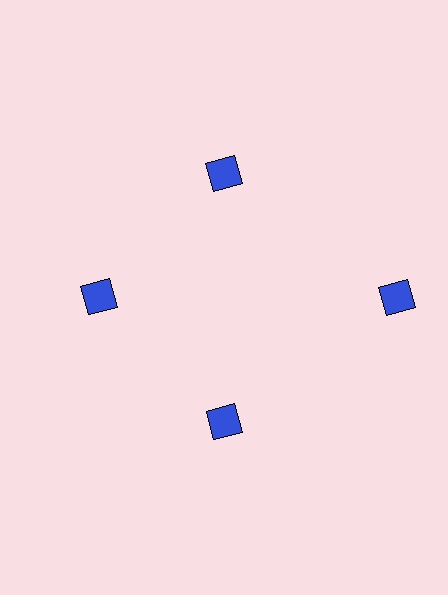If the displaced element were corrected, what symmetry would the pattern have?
It would have 4-fold rotational symmetry — the pattern would map onto itself every 90 degrees.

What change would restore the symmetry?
The symmetry would be restored by moving it inward, back onto the ring so that all 4 diamonds sit at equal angles and equal distance from the center.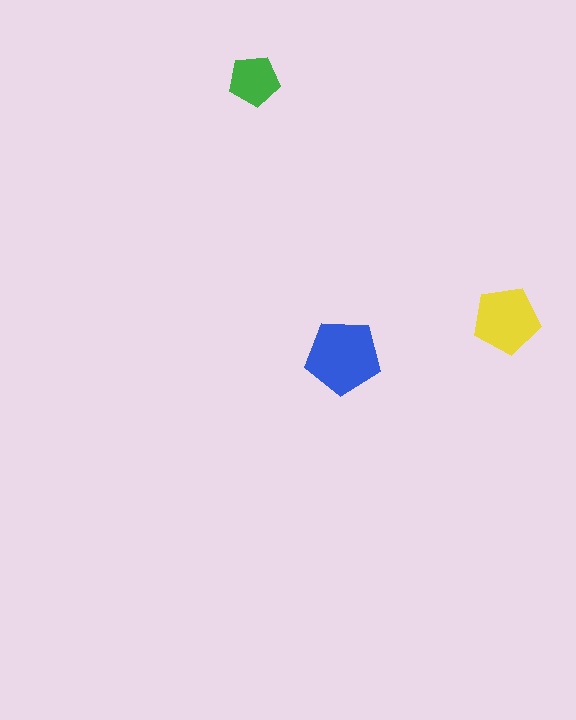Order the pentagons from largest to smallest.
the blue one, the yellow one, the green one.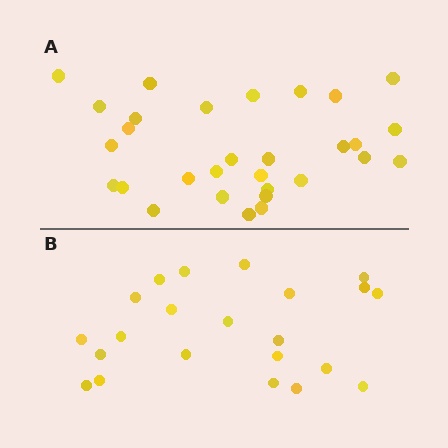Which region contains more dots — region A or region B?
Region A (the top region) has more dots.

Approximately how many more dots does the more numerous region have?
Region A has roughly 8 or so more dots than region B.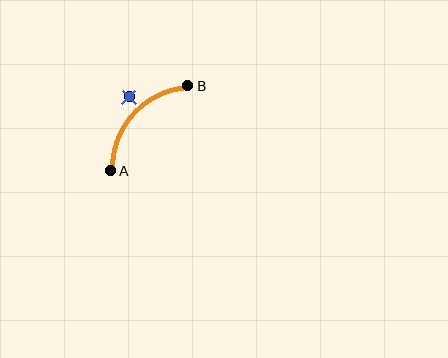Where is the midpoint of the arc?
The arc midpoint is the point on the curve farthest from the straight line joining A and B. It sits above and to the left of that line.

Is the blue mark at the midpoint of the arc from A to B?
No — the blue mark does not lie on the arc at all. It sits slightly outside the curve.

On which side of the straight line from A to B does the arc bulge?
The arc bulges above and to the left of the straight line connecting A and B.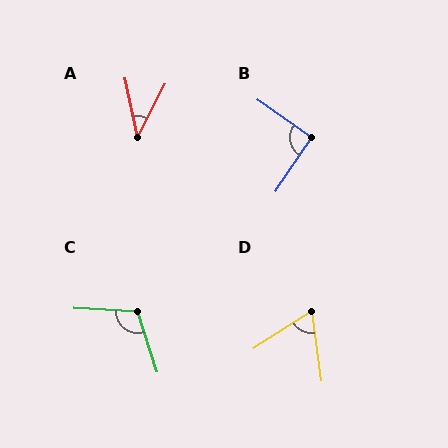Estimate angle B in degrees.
Approximately 91 degrees.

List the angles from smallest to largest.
A (39°), D (65°), B (91°), C (112°).